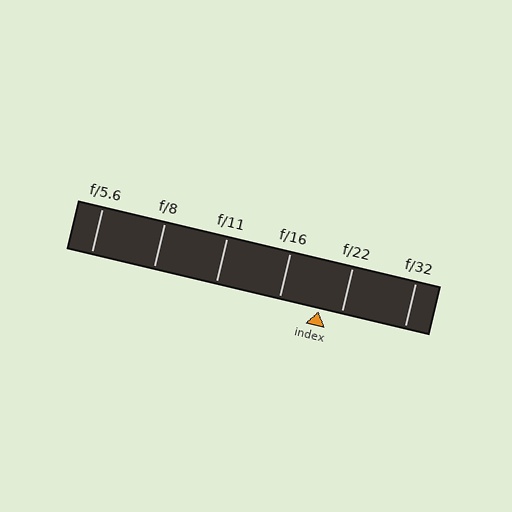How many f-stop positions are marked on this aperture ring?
There are 6 f-stop positions marked.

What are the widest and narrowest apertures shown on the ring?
The widest aperture shown is f/5.6 and the narrowest is f/32.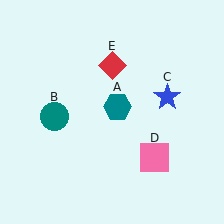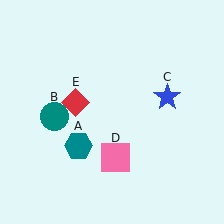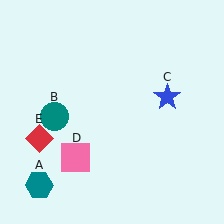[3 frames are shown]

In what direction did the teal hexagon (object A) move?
The teal hexagon (object A) moved down and to the left.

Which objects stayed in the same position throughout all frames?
Teal circle (object B) and blue star (object C) remained stationary.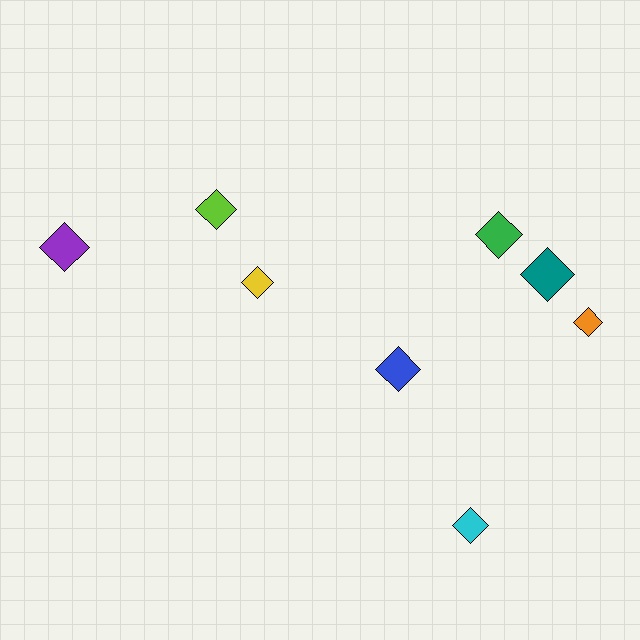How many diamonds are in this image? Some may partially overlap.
There are 8 diamonds.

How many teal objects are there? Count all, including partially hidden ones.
There is 1 teal object.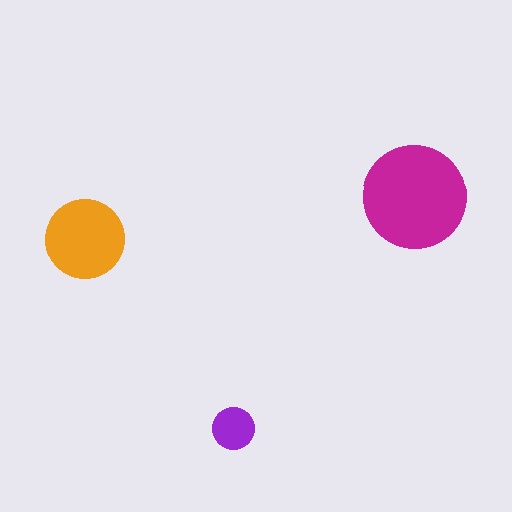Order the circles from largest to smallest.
the magenta one, the orange one, the purple one.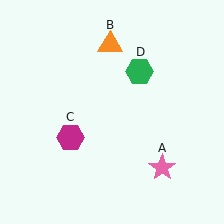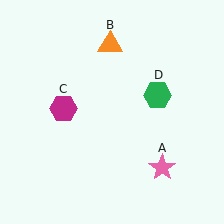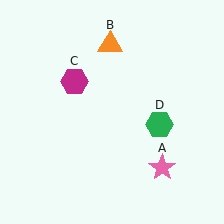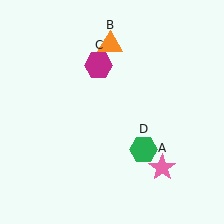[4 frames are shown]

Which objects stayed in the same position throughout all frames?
Pink star (object A) and orange triangle (object B) remained stationary.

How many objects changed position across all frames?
2 objects changed position: magenta hexagon (object C), green hexagon (object D).